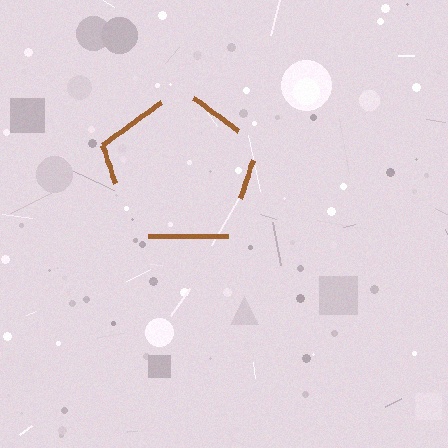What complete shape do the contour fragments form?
The contour fragments form a pentagon.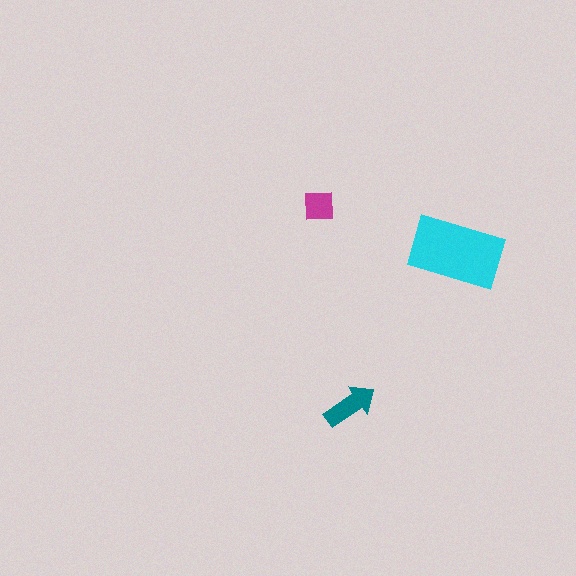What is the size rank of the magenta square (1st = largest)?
3rd.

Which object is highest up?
The magenta square is topmost.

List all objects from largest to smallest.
The cyan rectangle, the teal arrow, the magenta square.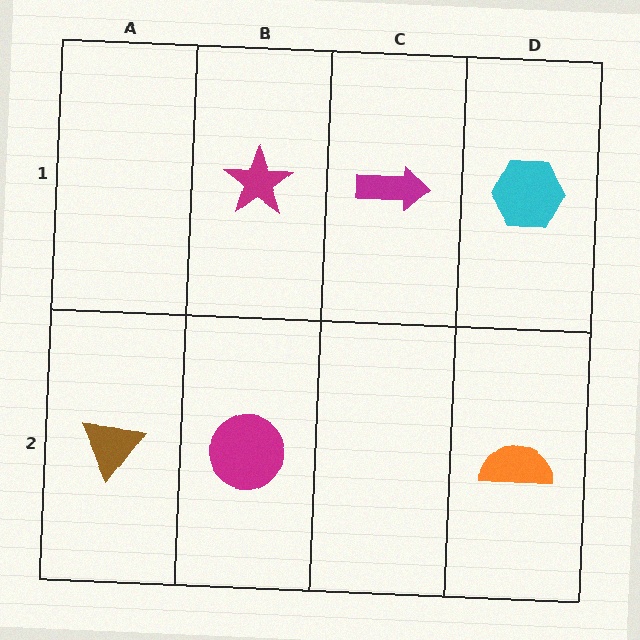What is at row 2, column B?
A magenta circle.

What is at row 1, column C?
A magenta arrow.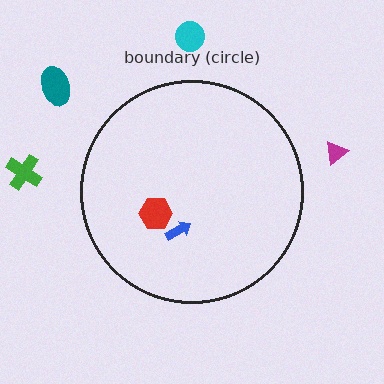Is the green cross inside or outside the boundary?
Outside.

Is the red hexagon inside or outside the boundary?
Inside.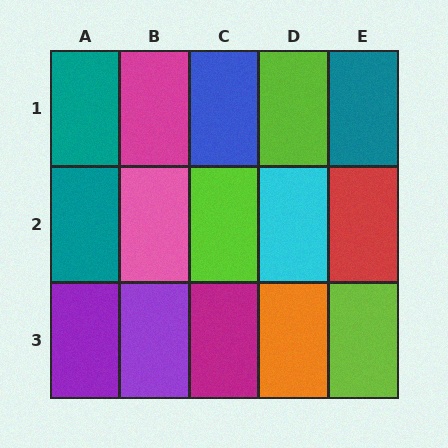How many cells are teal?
3 cells are teal.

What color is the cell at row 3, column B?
Purple.